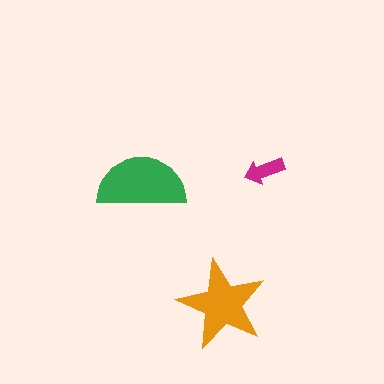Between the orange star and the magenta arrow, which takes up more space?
The orange star.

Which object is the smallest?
The magenta arrow.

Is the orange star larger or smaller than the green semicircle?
Smaller.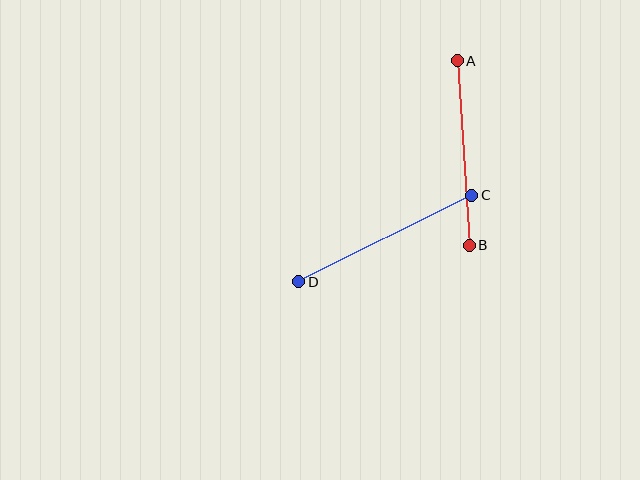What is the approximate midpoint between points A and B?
The midpoint is at approximately (463, 153) pixels.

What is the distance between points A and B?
The distance is approximately 185 pixels.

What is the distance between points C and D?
The distance is approximately 194 pixels.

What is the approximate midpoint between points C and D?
The midpoint is at approximately (385, 238) pixels.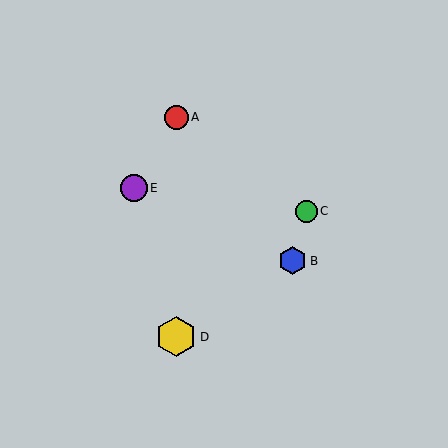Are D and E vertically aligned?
No, D is at x≈176 and E is at x≈134.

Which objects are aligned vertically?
Objects A, D are aligned vertically.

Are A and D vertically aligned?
Yes, both are at x≈176.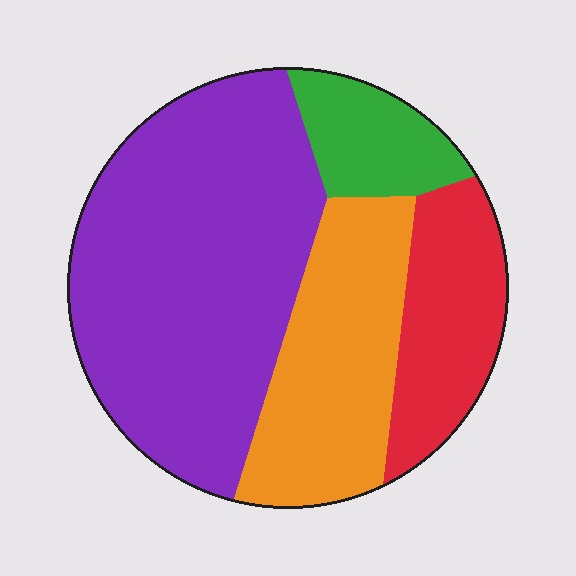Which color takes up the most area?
Purple, at roughly 50%.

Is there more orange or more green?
Orange.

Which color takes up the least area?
Green, at roughly 10%.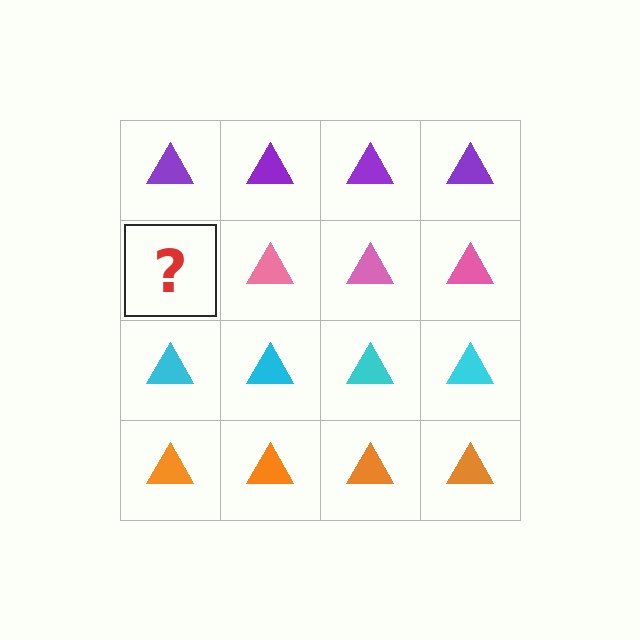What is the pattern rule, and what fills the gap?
The rule is that each row has a consistent color. The gap should be filled with a pink triangle.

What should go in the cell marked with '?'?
The missing cell should contain a pink triangle.